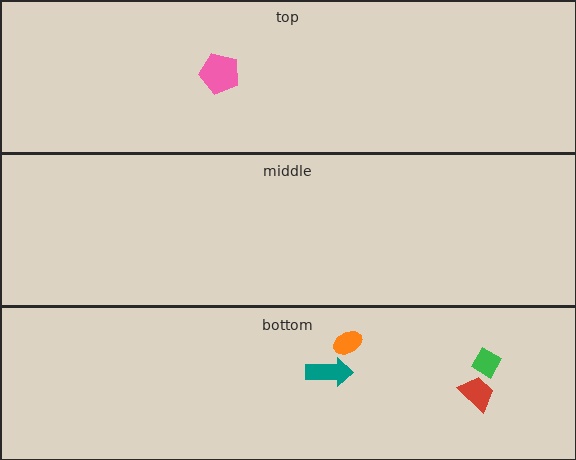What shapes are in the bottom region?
The green diamond, the orange ellipse, the teal arrow, the red trapezoid.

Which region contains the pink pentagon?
The top region.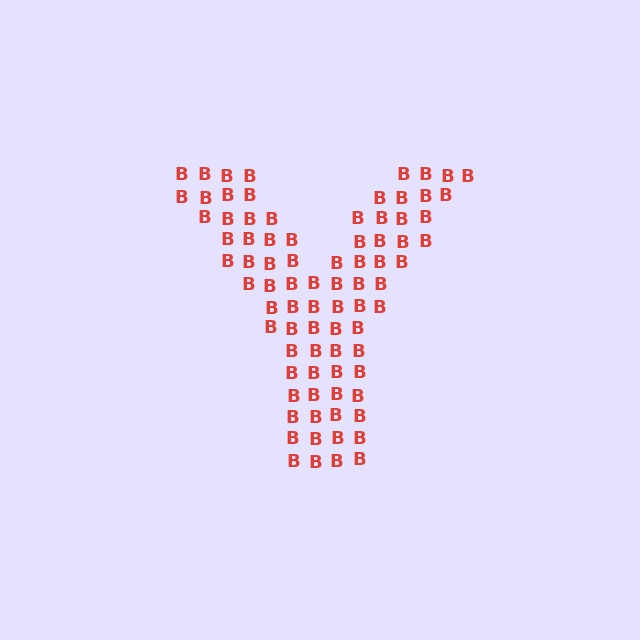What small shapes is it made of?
It is made of small letter B's.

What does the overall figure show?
The overall figure shows the letter Y.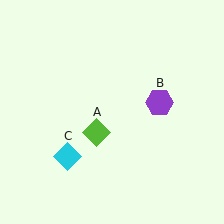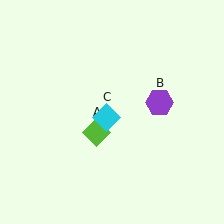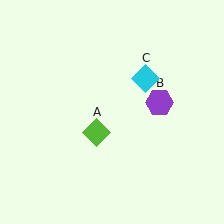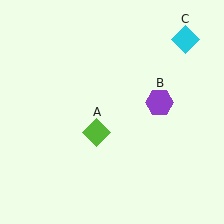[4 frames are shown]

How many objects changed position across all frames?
1 object changed position: cyan diamond (object C).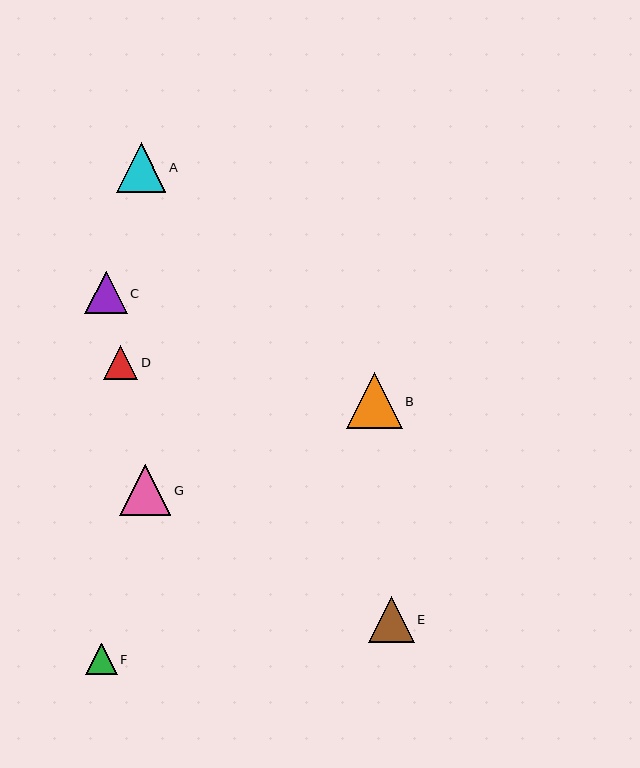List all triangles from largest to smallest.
From largest to smallest: B, G, A, E, C, D, F.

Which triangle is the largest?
Triangle B is the largest with a size of approximately 55 pixels.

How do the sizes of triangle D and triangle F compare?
Triangle D and triangle F are approximately the same size.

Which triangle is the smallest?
Triangle F is the smallest with a size of approximately 31 pixels.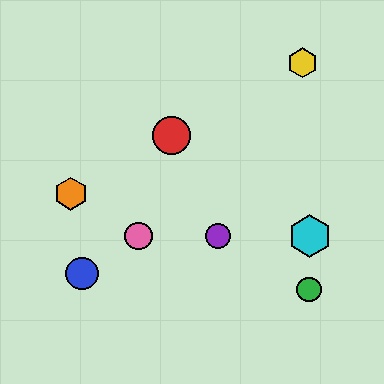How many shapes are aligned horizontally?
3 shapes (the purple circle, the cyan hexagon, the pink circle) are aligned horizontally.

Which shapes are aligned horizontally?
The purple circle, the cyan hexagon, the pink circle are aligned horizontally.